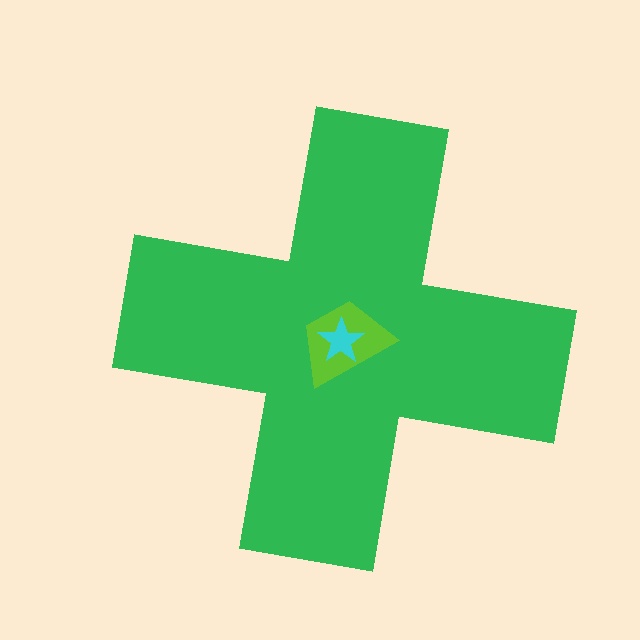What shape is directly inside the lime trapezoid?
The cyan star.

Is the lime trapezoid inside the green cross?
Yes.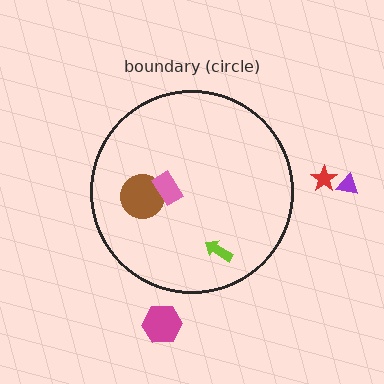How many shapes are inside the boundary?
3 inside, 3 outside.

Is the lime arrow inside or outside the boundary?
Inside.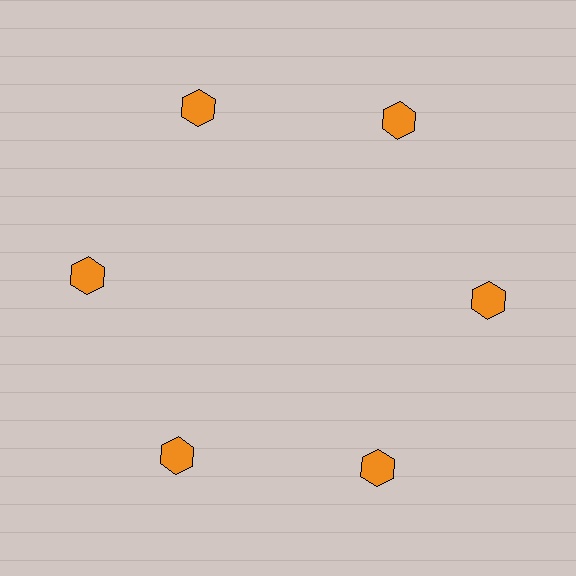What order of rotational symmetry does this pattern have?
This pattern has 6-fold rotational symmetry.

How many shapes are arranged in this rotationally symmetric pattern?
There are 6 shapes, arranged in 6 groups of 1.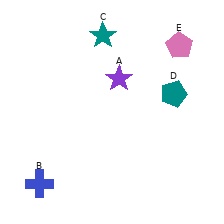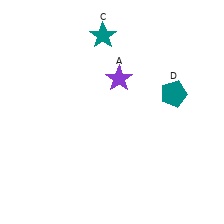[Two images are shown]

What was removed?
The blue cross (B), the pink pentagon (E) were removed in Image 2.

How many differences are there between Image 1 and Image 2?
There are 2 differences between the two images.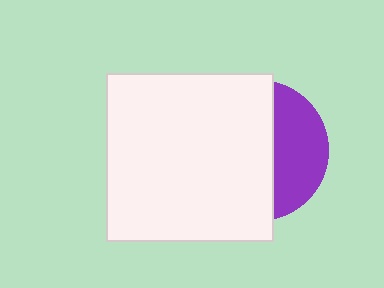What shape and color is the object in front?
The object in front is a white square.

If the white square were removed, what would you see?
You would see the complete purple circle.